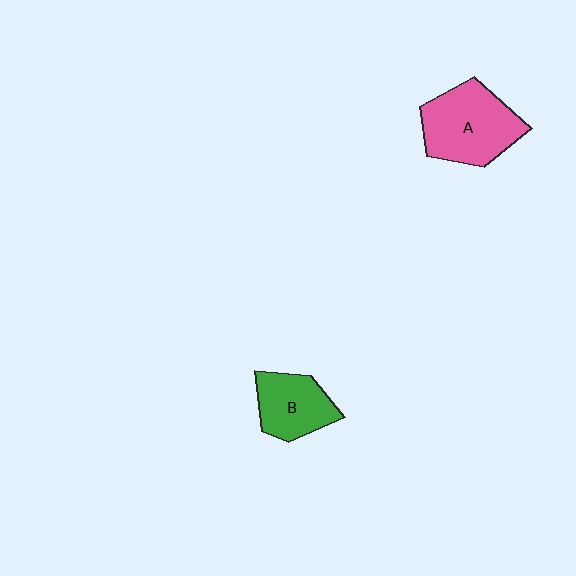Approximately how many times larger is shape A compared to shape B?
Approximately 1.5 times.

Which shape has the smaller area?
Shape B (green).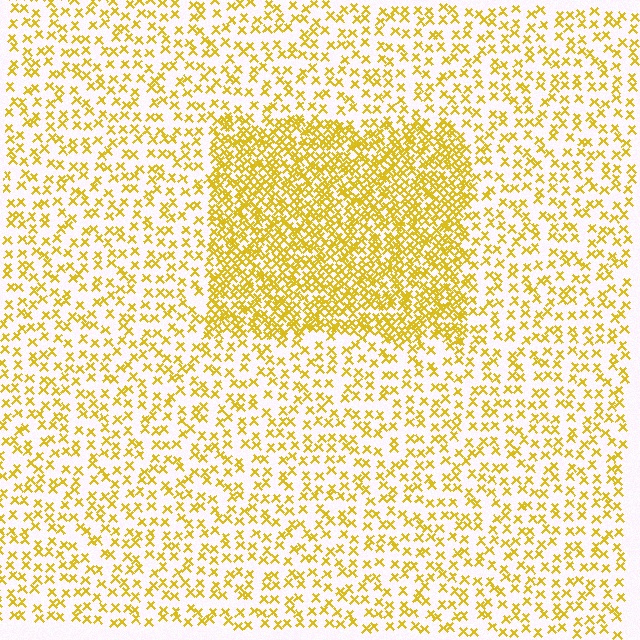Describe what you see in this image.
The image contains small yellow elements arranged at two different densities. A rectangle-shaped region is visible where the elements are more densely packed than the surrounding area.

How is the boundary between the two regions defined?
The boundary is defined by a change in element density (approximately 2.5x ratio). All elements are the same color, size, and shape.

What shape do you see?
I see a rectangle.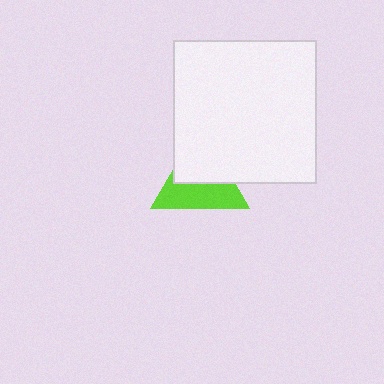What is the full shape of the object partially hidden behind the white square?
The partially hidden object is a lime triangle.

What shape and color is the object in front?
The object in front is a white square.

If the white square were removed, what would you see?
You would see the complete lime triangle.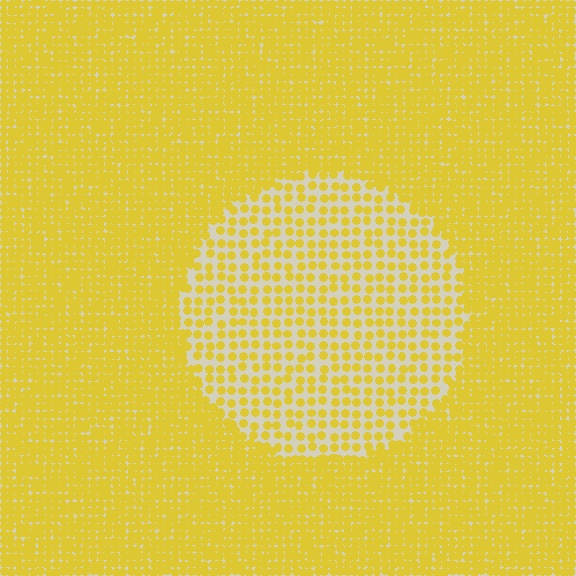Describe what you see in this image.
The image contains small yellow elements arranged at two different densities. A circle-shaped region is visible where the elements are less densely packed than the surrounding area.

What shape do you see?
I see a circle.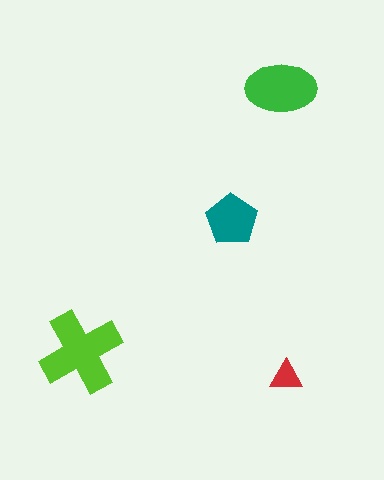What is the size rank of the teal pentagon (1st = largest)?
3rd.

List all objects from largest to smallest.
The lime cross, the green ellipse, the teal pentagon, the red triangle.